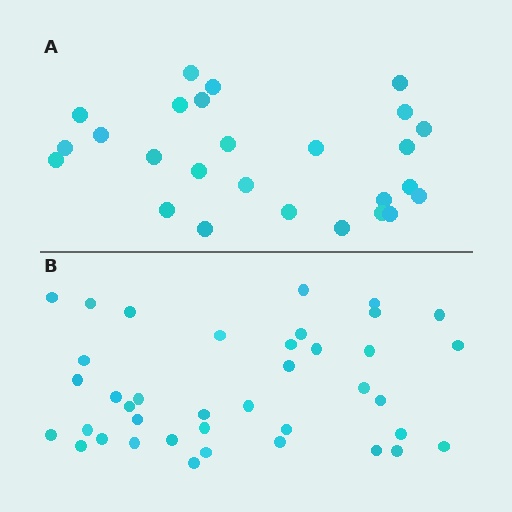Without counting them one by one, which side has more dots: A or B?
Region B (the bottom region) has more dots.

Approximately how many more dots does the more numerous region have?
Region B has approximately 15 more dots than region A.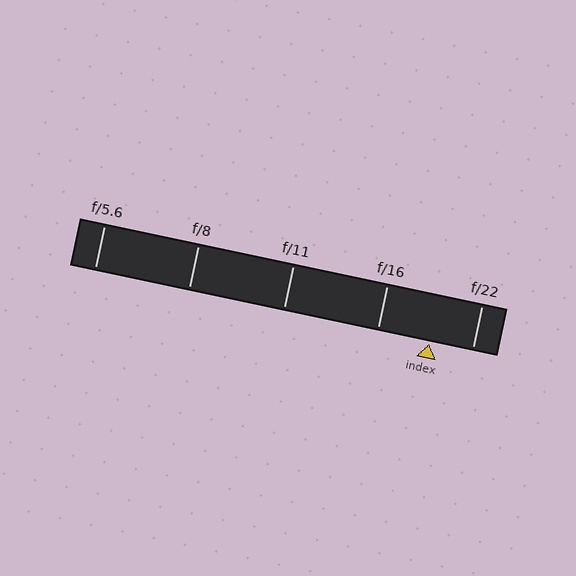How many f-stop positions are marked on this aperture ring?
There are 5 f-stop positions marked.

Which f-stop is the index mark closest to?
The index mark is closest to f/22.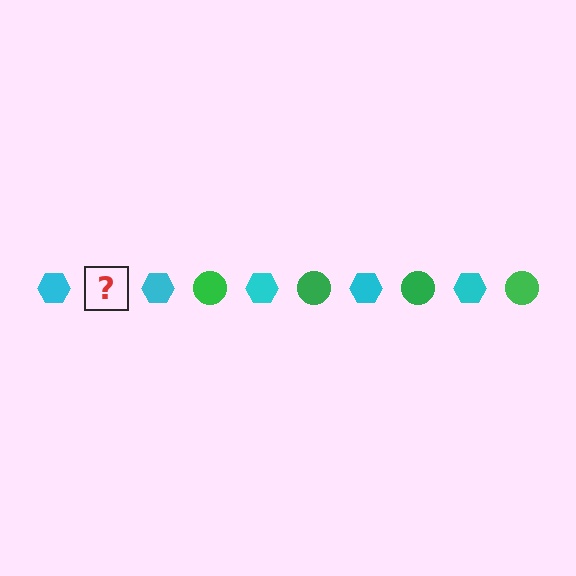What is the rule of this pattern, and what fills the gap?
The rule is that the pattern alternates between cyan hexagon and green circle. The gap should be filled with a green circle.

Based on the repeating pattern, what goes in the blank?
The blank should be a green circle.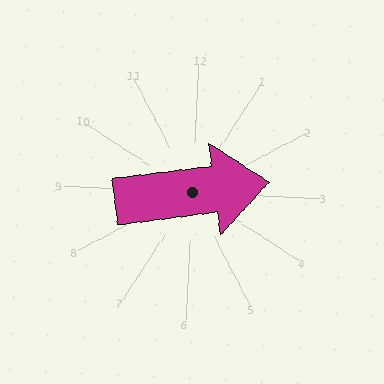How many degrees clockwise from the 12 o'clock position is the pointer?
Approximately 80 degrees.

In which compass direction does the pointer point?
East.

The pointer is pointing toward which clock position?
Roughly 3 o'clock.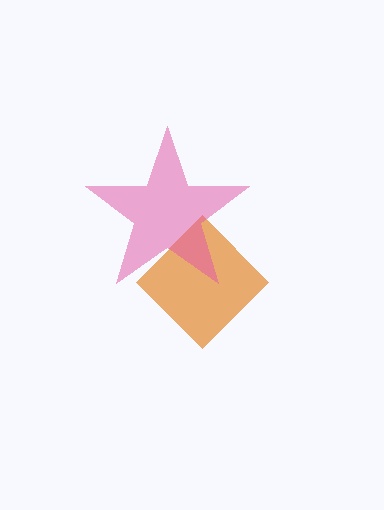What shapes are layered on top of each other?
The layered shapes are: an orange diamond, a pink star.